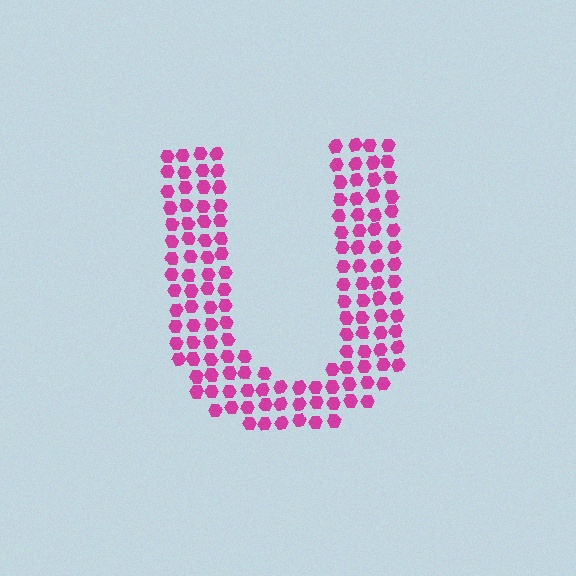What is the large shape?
The large shape is the letter U.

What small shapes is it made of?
It is made of small hexagons.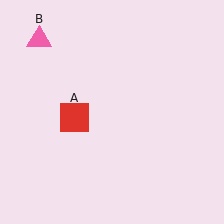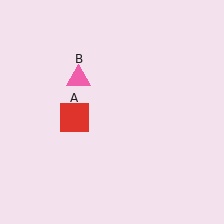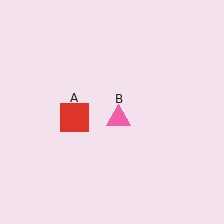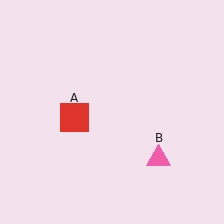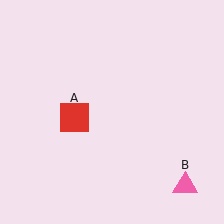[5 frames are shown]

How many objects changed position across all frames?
1 object changed position: pink triangle (object B).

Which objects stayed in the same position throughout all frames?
Red square (object A) remained stationary.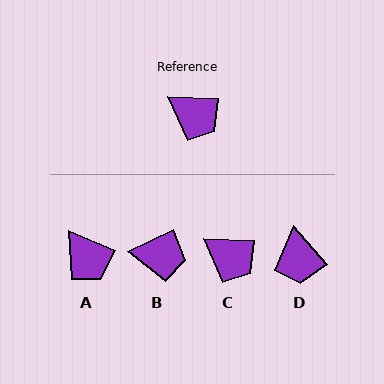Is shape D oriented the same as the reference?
No, it is off by about 46 degrees.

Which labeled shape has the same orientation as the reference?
C.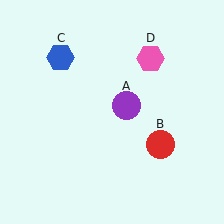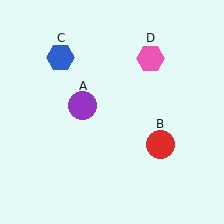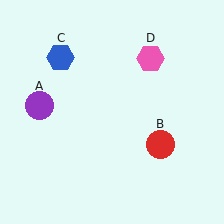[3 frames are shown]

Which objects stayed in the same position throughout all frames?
Red circle (object B) and blue hexagon (object C) and pink hexagon (object D) remained stationary.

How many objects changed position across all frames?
1 object changed position: purple circle (object A).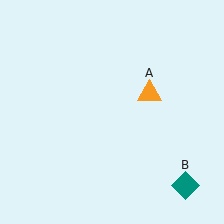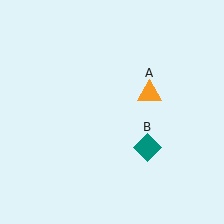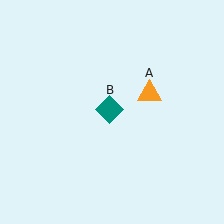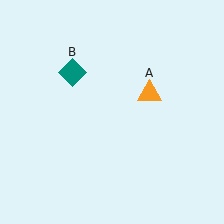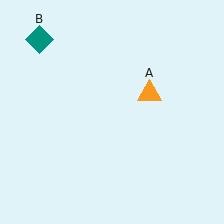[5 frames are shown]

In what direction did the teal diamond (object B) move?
The teal diamond (object B) moved up and to the left.